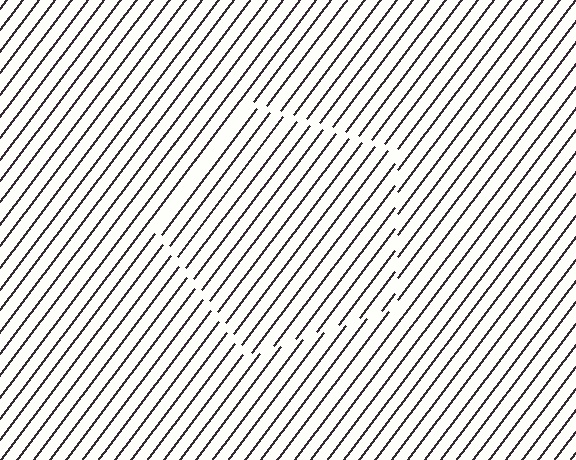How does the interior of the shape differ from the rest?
The interior of the shape contains the same grating, shifted by half a period — the contour is defined by the phase discontinuity where line-ends from the inner and outer gratings abut.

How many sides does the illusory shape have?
5 sides — the line-ends trace a pentagon.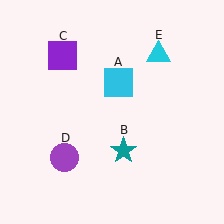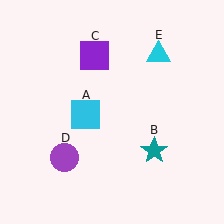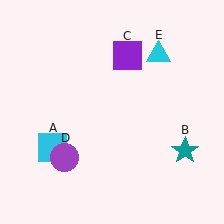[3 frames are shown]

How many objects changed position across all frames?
3 objects changed position: cyan square (object A), teal star (object B), purple square (object C).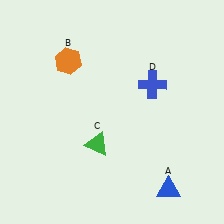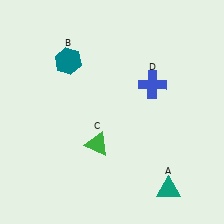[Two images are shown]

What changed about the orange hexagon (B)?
In Image 1, B is orange. In Image 2, it changed to teal.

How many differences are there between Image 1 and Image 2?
There are 2 differences between the two images.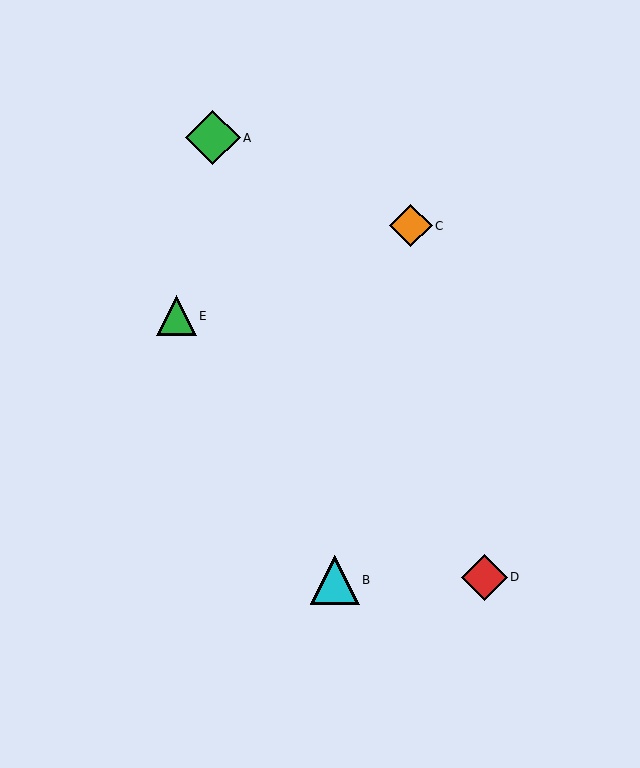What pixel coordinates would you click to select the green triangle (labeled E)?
Click at (177, 316) to select the green triangle E.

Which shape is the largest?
The green diamond (labeled A) is the largest.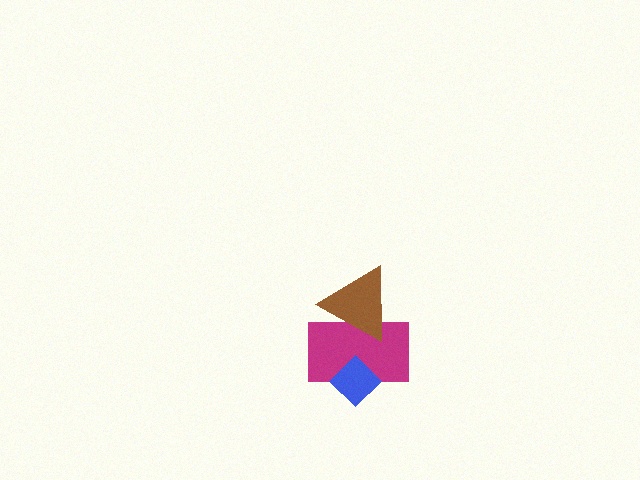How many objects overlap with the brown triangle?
1 object overlaps with the brown triangle.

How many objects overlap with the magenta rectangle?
2 objects overlap with the magenta rectangle.